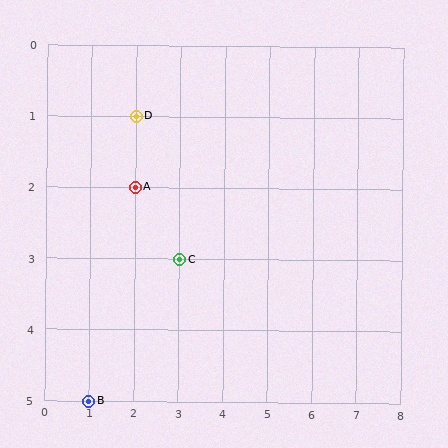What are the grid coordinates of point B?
Point B is at grid coordinates (1, 5).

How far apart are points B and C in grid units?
Points B and C are 2 columns and 2 rows apart (about 2.8 grid units diagonally).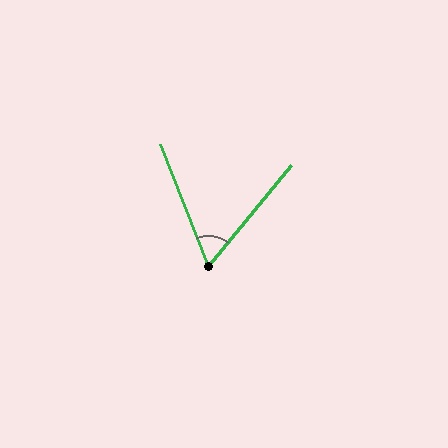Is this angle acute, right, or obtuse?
It is acute.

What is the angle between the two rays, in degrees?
Approximately 61 degrees.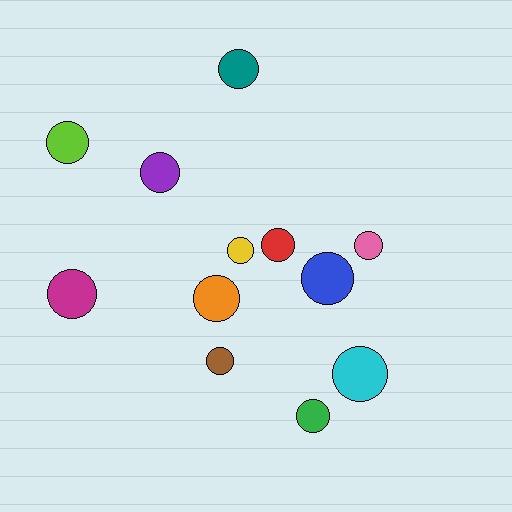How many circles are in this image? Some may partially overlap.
There are 12 circles.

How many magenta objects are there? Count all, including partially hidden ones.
There is 1 magenta object.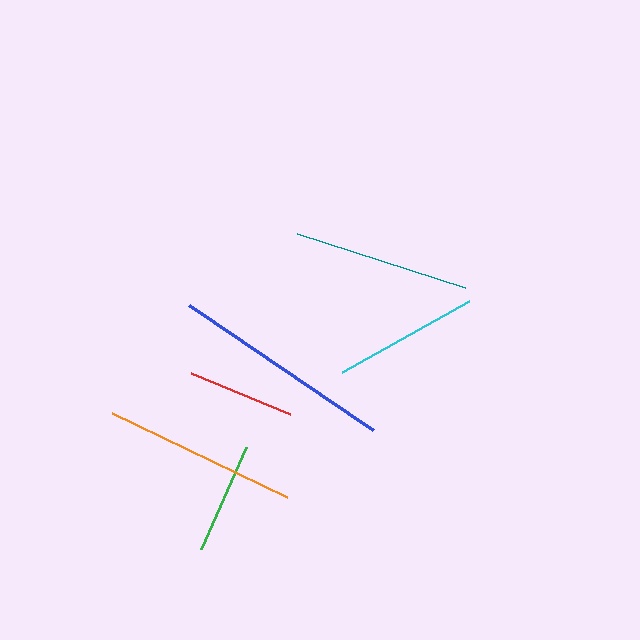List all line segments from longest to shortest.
From longest to shortest: blue, orange, teal, cyan, green, red.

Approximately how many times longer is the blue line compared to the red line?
The blue line is approximately 2.1 times the length of the red line.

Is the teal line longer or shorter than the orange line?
The orange line is longer than the teal line.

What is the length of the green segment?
The green segment is approximately 111 pixels long.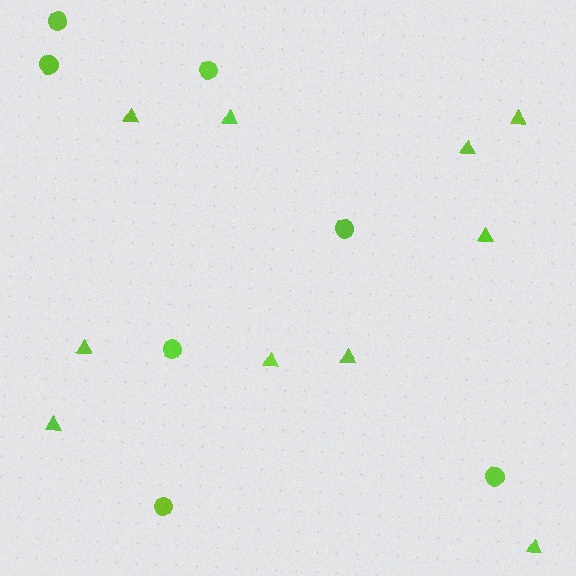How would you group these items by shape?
There are 2 groups: one group of circles (7) and one group of triangles (10).